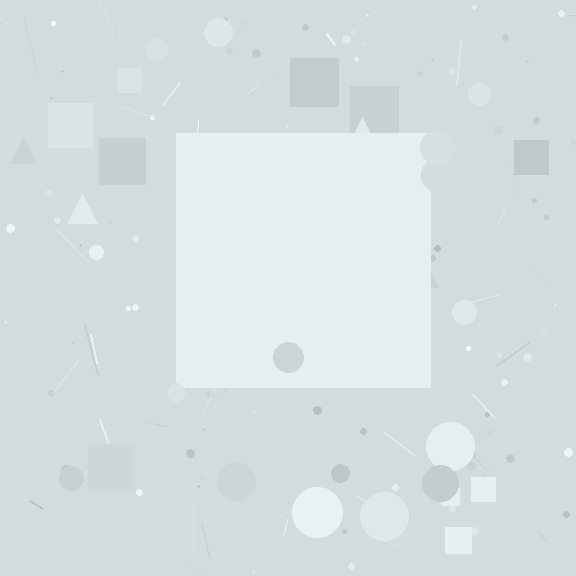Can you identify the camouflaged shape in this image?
The camouflaged shape is a square.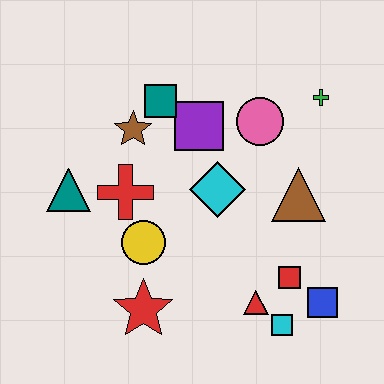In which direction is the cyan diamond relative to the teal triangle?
The cyan diamond is to the right of the teal triangle.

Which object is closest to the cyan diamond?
The purple square is closest to the cyan diamond.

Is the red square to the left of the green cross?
Yes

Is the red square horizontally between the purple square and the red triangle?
No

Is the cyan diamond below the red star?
No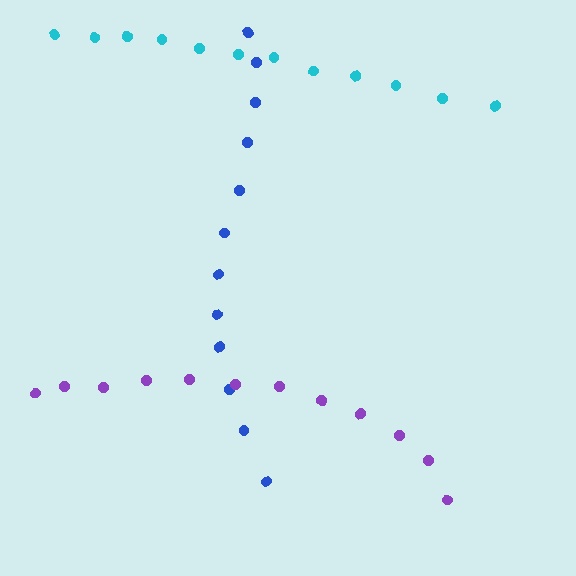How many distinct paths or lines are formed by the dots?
There are 3 distinct paths.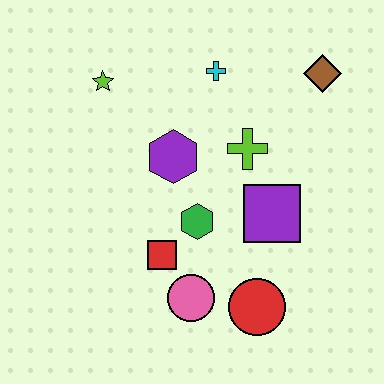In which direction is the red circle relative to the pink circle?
The red circle is to the right of the pink circle.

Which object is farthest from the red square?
The brown diamond is farthest from the red square.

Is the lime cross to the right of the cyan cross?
Yes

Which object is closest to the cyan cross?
The lime cross is closest to the cyan cross.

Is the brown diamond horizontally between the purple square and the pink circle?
No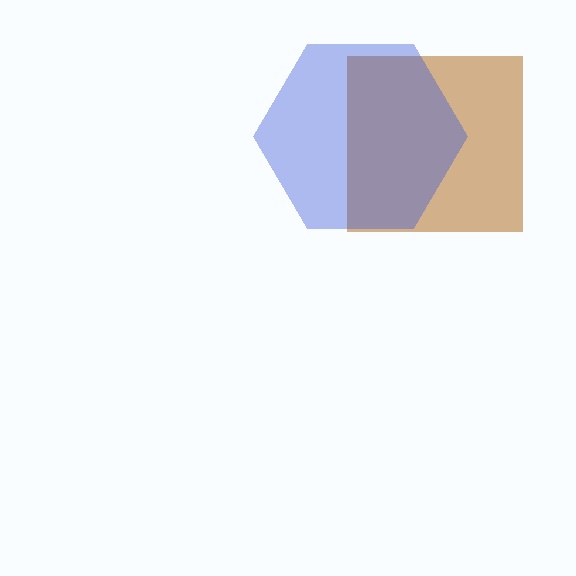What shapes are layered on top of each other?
The layered shapes are: a brown square, a blue hexagon.